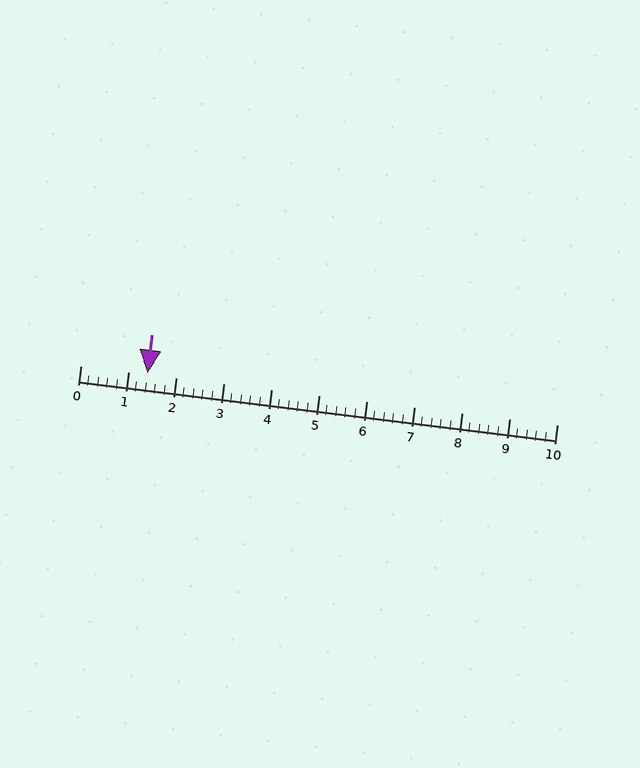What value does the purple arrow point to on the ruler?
The purple arrow points to approximately 1.4.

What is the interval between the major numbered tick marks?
The major tick marks are spaced 1 units apart.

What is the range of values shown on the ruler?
The ruler shows values from 0 to 10.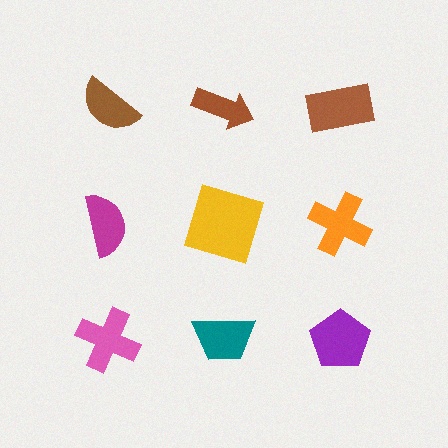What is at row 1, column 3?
A brown rectangle.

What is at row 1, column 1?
A brown semicircle.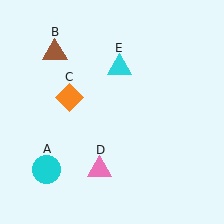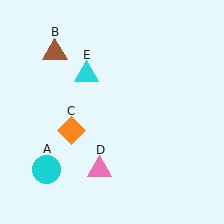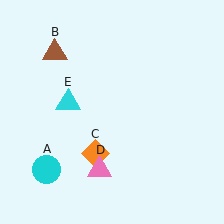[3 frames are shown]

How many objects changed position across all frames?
2 objects changed position: orange diamond (object C), cyan triangle (object E).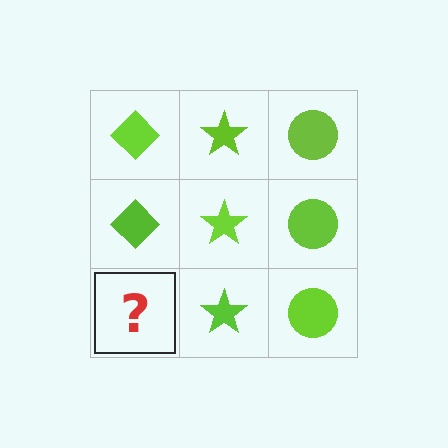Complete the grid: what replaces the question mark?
The question mark should be replaced with a lime diamond.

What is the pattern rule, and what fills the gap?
The rule is that each column has a consistent shape. The gap should be filled with a lime diamond.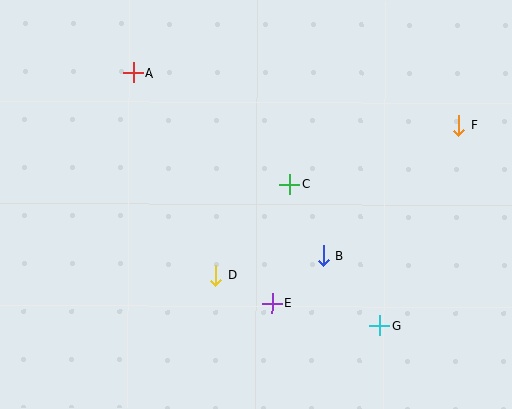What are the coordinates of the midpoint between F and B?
The midpoint between F and B is at (391, 191).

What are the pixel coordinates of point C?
Point C is at (290, 184).